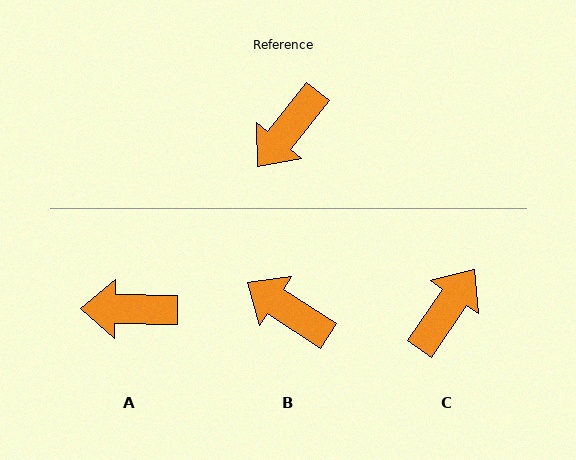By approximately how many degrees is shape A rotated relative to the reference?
Approximately 52 degrees clockwise.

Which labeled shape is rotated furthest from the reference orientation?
C, about 176 degrees away.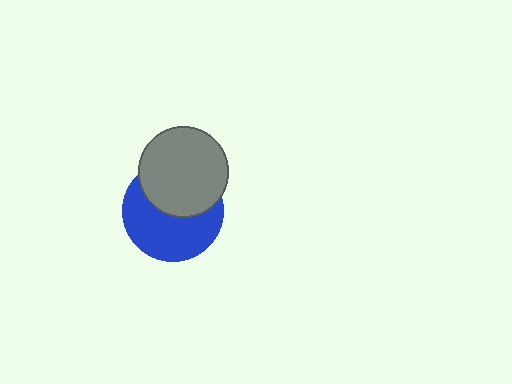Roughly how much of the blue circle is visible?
About half of it is visible (roughly 56%).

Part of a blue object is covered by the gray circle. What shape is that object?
It is a circle.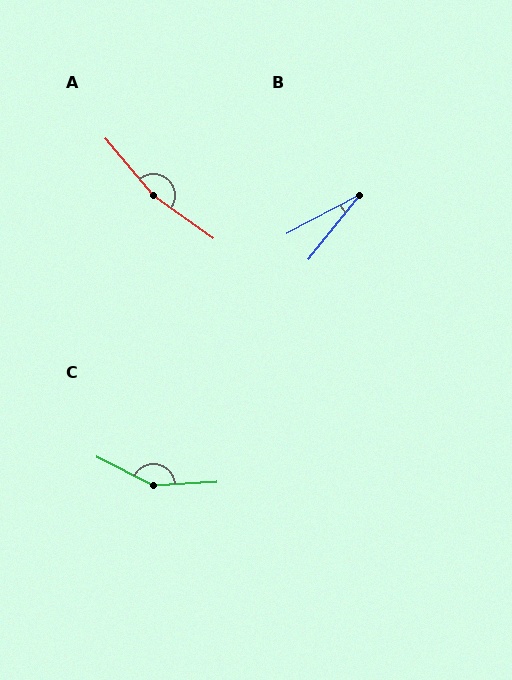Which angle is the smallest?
B, at approximately 24 degrees.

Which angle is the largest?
A, at approximately 166 degrees.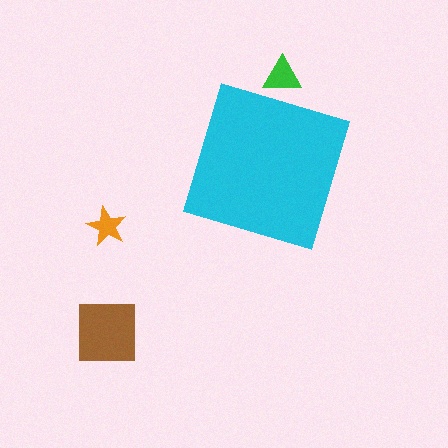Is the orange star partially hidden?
No, the orange star is fully visible.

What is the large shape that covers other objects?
A cyan diamond.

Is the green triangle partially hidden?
Yes, the green triangle is partially hidden behind the cyan diamond.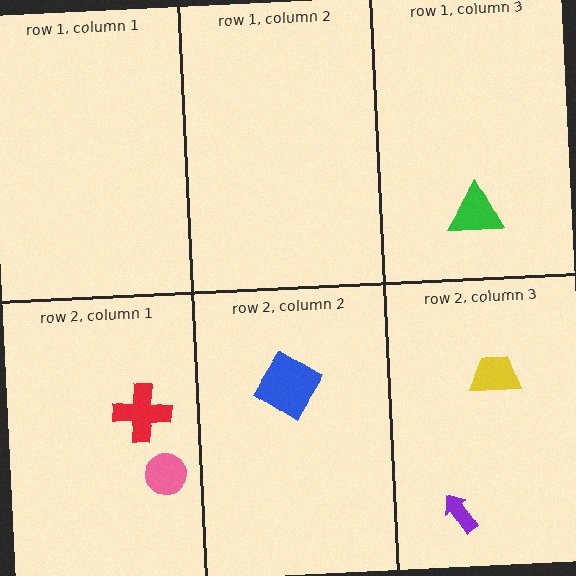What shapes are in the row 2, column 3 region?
The yellow trapezoid, the purple arrow.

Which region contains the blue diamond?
The row 2, column 2 region.